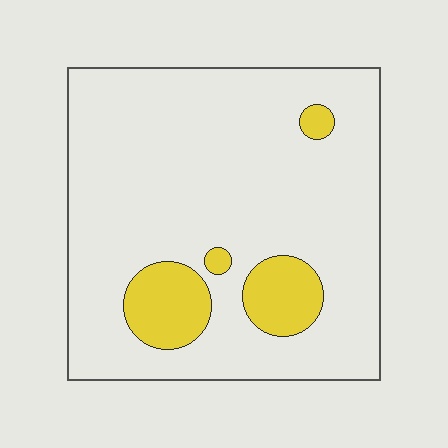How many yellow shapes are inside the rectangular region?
4.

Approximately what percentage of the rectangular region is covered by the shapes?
Approximately 15%.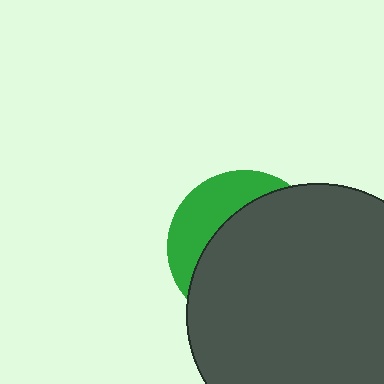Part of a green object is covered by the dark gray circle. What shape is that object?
It is a circle.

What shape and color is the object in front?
The object in front is a dark gray circle.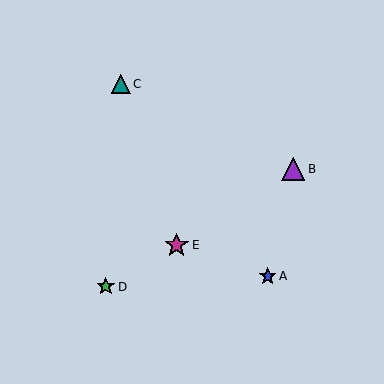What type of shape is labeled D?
Shape D is a green star.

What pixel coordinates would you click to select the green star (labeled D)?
Click at (106, 287) to select the green star D.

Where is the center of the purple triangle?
The center of the purple triangle is at (293, 169).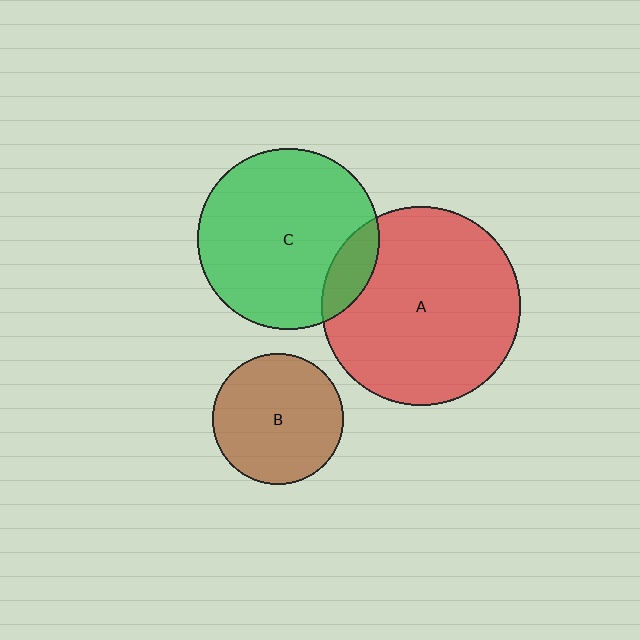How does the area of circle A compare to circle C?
Approximately 1.2 times.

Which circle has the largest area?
Circle A (red).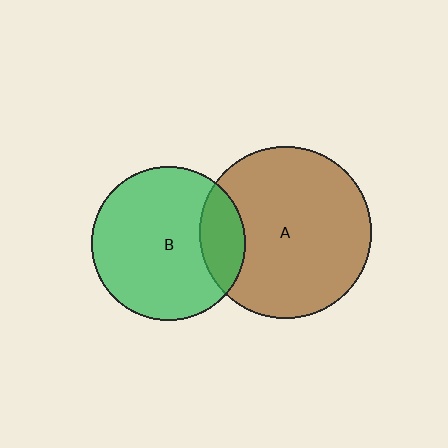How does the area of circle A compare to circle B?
Approximately 1.2 times.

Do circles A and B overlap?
Yes.